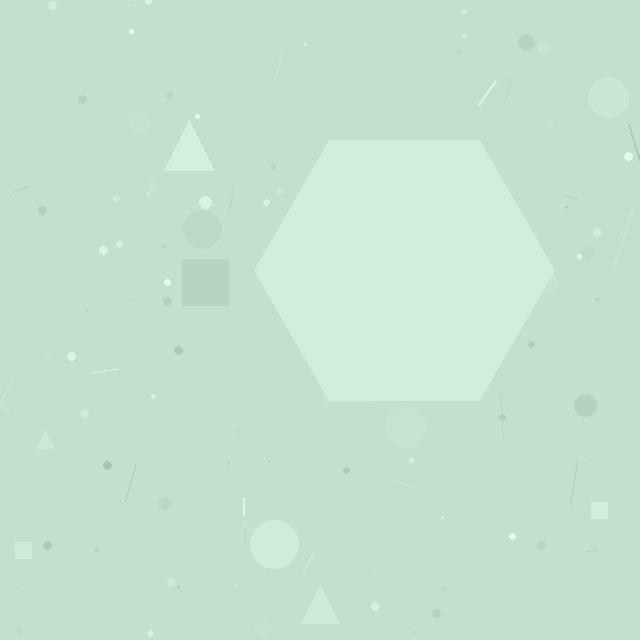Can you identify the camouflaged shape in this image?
The camouflaged shape is a hexagon.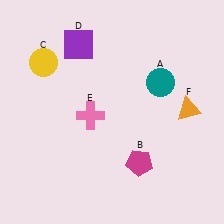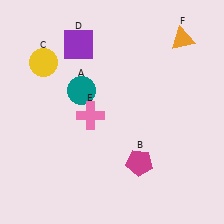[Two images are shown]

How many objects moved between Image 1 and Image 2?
2 objects moved between the two images.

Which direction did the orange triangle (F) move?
The orange triangle (F) moved up.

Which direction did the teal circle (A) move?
The teal circle (A) moved left.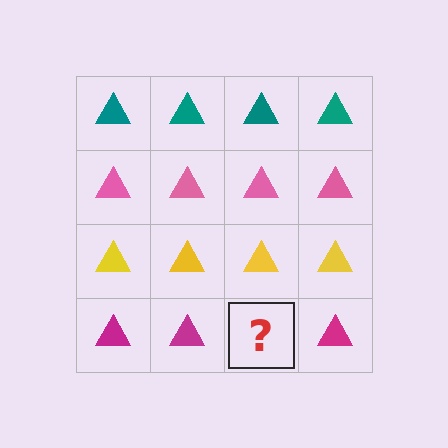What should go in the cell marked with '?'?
The missing cell should contain a magenta triangle.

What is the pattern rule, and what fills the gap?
The rule is that each row has a consistent color. The gap should be filled with a magenta triangle.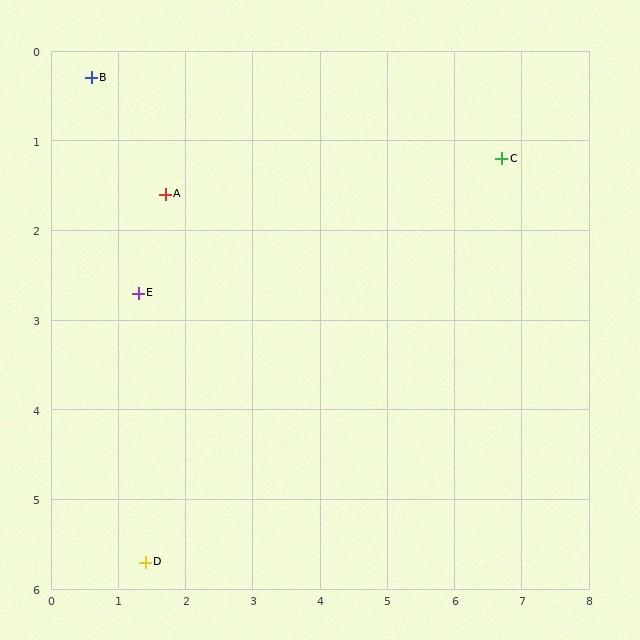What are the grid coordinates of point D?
Point D is at approximately (1.4, 5.7).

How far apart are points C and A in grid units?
Points C and A are about 5.0 grid units apart.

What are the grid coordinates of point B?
Point B is at approximately (0.6, 0.3).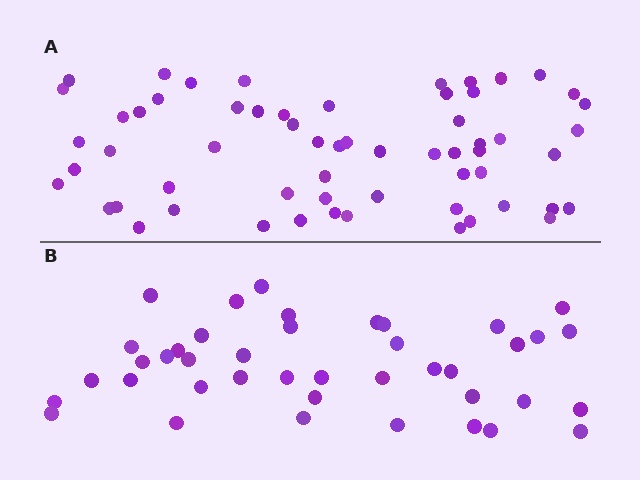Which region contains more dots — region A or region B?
Region A (the top region) has more dots.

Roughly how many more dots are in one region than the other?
Region A has approximately 20 more dots than region B.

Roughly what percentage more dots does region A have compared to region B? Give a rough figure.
About 45% more.